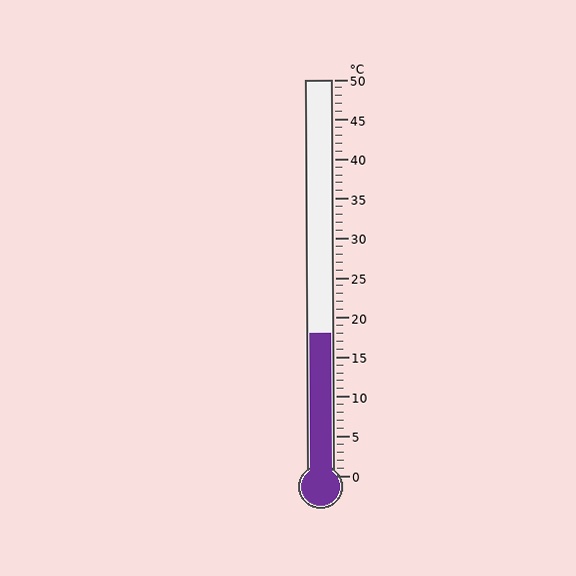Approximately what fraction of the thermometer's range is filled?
The thermometer is filled to approximately 35% of its range.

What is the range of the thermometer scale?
The thermometer scale ranges from 0°C to 50°C.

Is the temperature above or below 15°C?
The temperature is above 15°C.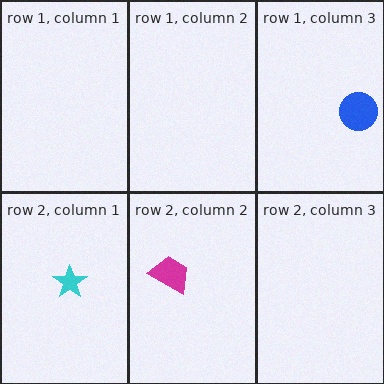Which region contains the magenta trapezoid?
The row 2, column 2 region.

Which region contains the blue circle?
The row 1, column 3 region.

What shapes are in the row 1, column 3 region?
The blue circle.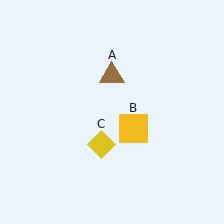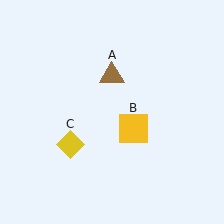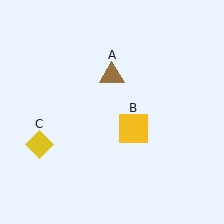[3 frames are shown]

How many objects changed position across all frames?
1 object changed position: yellow diamond (object C).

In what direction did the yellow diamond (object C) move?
The yellow diamond (object C) moved left.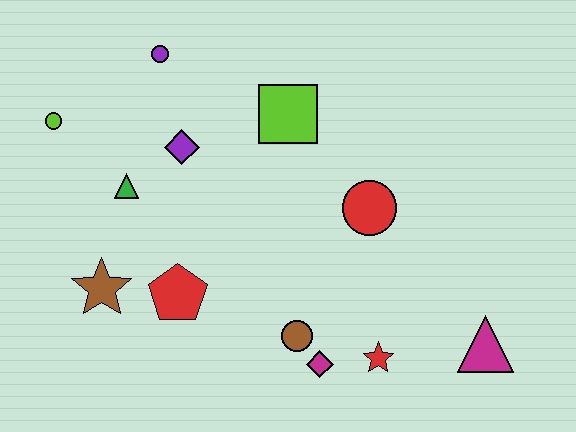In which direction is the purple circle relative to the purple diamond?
The purple circle is above the purple diamond.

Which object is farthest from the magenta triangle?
The lime circle is farthest from the magenta triangle.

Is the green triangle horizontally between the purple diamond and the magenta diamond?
No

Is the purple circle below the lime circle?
No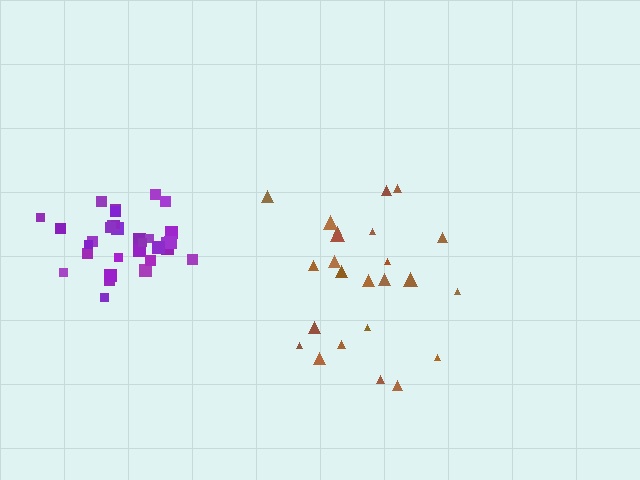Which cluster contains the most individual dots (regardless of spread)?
Purple (31).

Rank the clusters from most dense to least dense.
purple, brown.